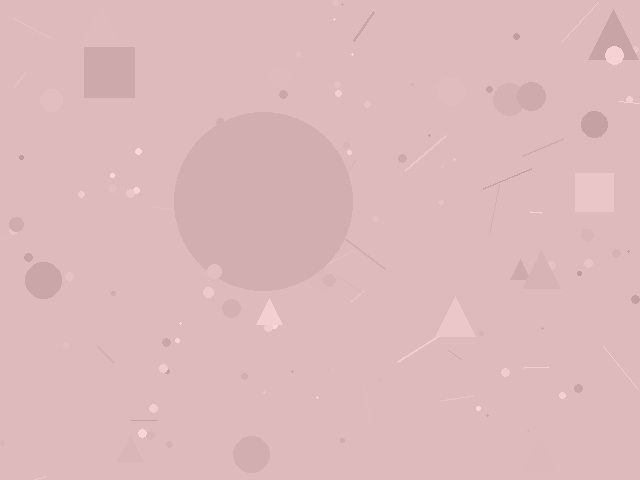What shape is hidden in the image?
A circle is hidden in the image.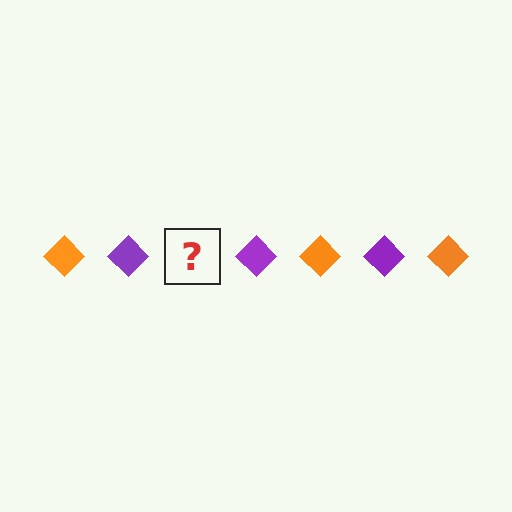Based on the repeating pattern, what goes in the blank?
The blank should be an orange diamond.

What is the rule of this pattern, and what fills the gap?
The rule is that the pattern cycles through orange, purple diamonds. The gap should be filled with an orange diamond.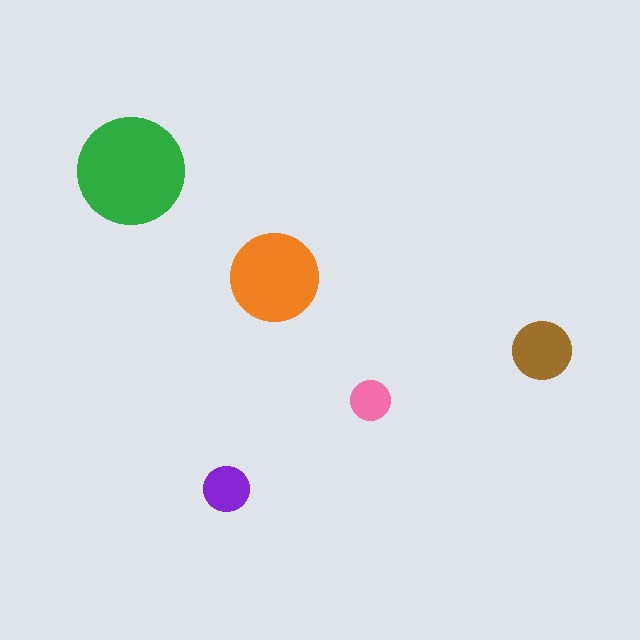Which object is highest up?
The green circle is topmost.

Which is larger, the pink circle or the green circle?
The green one.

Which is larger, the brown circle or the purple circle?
The brown one.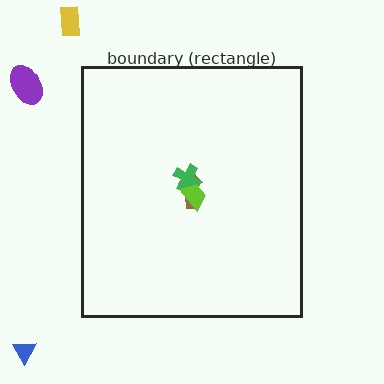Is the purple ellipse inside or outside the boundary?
Outside.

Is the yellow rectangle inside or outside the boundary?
Outside.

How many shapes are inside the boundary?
3 inside, 3 outside.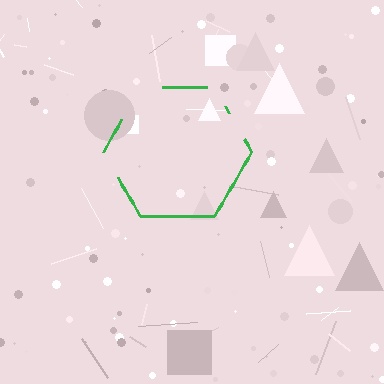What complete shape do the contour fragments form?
The contour fragments form a hexagon.